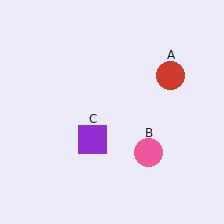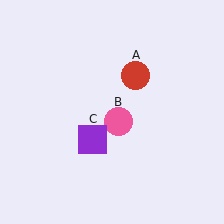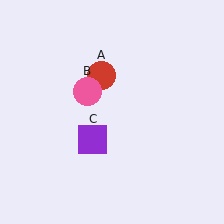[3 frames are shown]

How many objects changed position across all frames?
2 objects changed position: red circle (object A), pink circle (object B).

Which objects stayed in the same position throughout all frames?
Purple square (object C) remained stationary.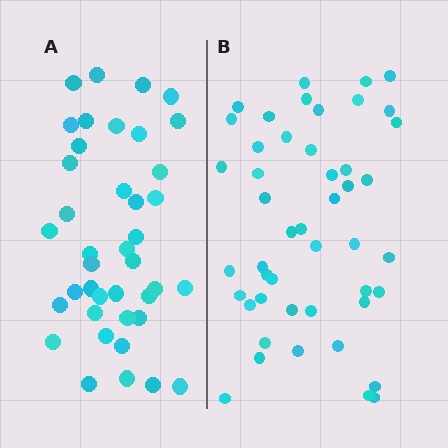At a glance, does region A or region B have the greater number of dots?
Region B (the right region) has more dots.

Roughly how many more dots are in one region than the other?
Region B has roughly 8 or so more dots than region A.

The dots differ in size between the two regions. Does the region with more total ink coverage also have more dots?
No. Region A has more total ink coverage because its dots are larger, but region B actually contains more individual dots. Total area can be misleading — the number of items is what matters here.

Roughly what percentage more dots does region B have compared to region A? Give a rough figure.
About 20% more.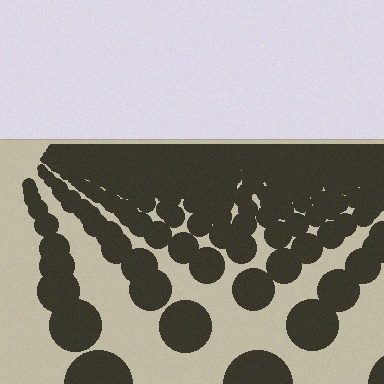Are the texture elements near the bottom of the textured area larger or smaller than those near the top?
Larger. Near the bottom, elements are closer to the viewer and appear at a bigger on-screen size.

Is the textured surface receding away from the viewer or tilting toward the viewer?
The surface is receding away from the viewer. Texture elements get smaller and denser toward the top.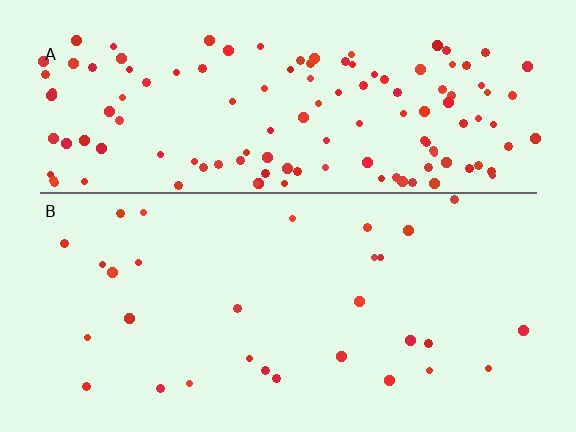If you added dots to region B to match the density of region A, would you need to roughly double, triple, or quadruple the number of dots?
Approximately quadruple.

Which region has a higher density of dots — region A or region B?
A (the top).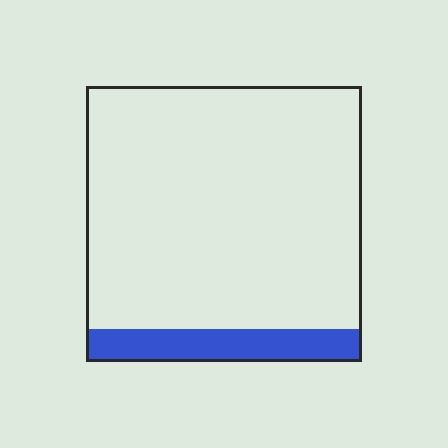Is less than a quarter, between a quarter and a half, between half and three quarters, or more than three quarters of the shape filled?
Less than a quarter.